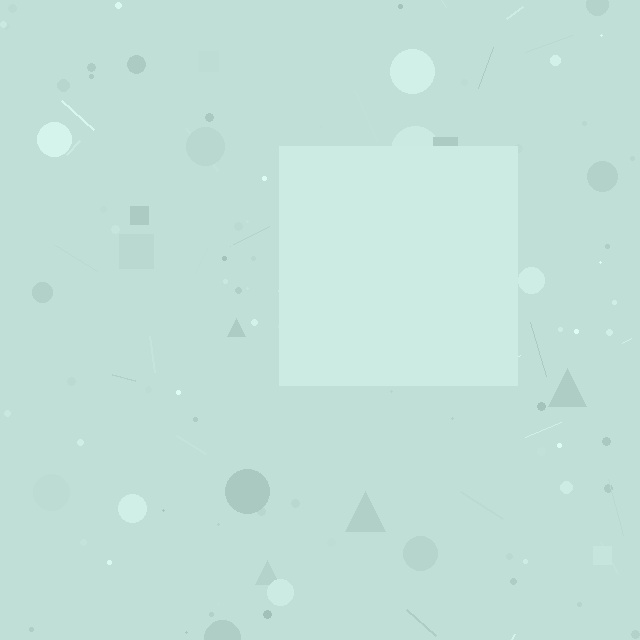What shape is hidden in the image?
A square is hidden in the image.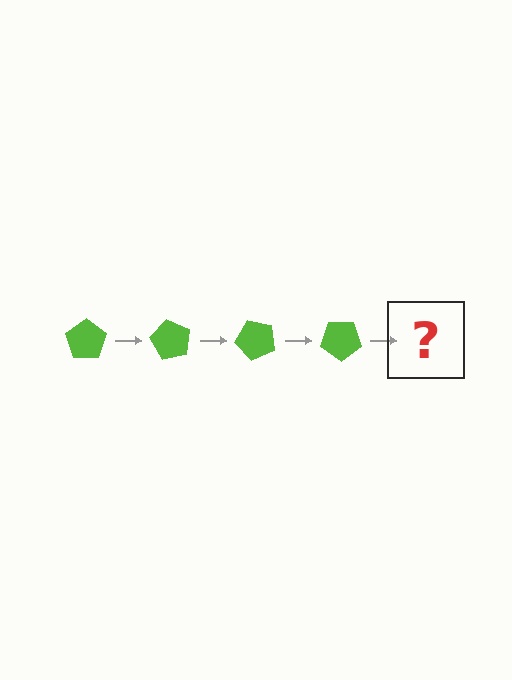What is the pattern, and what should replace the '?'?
The pattern is that the pentagon rotates 60 degrees each step. The '?' should be a lime pentagon rotated 240 degrees.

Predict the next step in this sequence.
The next step is a lime pentagon rotated 240 degrees.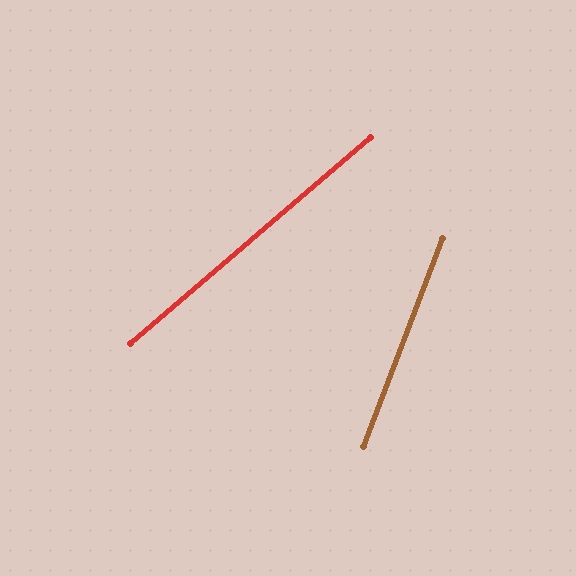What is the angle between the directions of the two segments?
Approximately 29 degrees.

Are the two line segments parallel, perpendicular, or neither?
Neither parallel nor perpendicular — they differ by about 29°.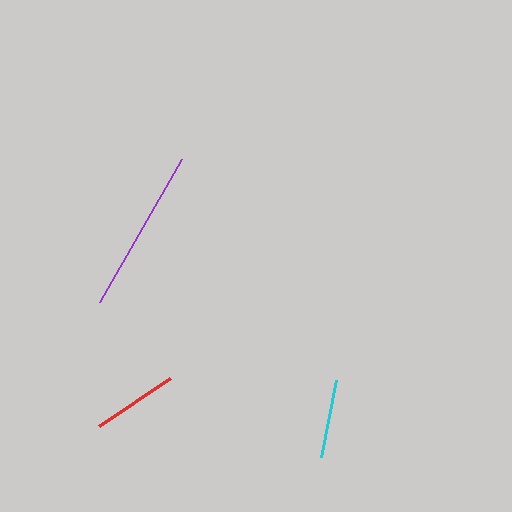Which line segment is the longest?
The purple line is the longest at approximately 166 pixels.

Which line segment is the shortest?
The cyan line is the shortest at approximately 78 pixels.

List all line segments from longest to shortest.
From longest to shortest: purple, red, cyan.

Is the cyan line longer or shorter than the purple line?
The purple line is longer than the cyan line.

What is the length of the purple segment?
The purple segment is approximately 166 pixels long.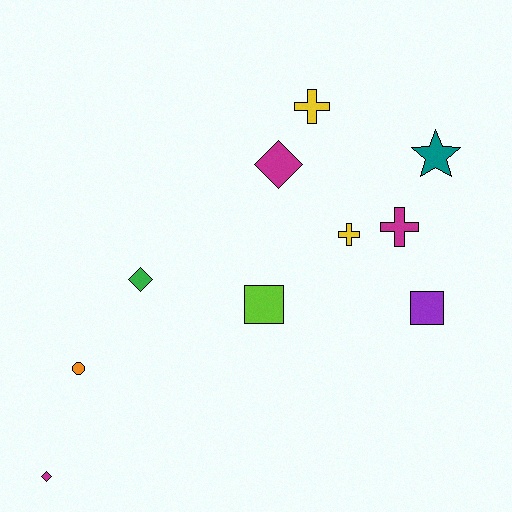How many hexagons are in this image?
There are no hexagons.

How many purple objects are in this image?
There is 1 purple object.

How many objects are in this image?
There are 10 objects.